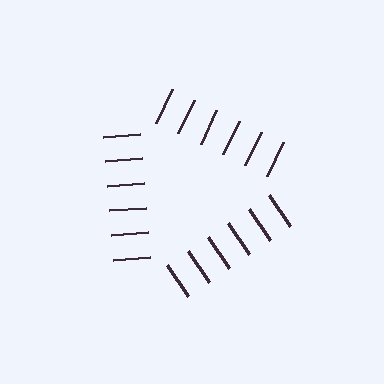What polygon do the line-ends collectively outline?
An illusory triangle — the line segments terminate on its edges but no continuous stroke is drawn.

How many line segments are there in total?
18 — 6 along each of the 3 edges.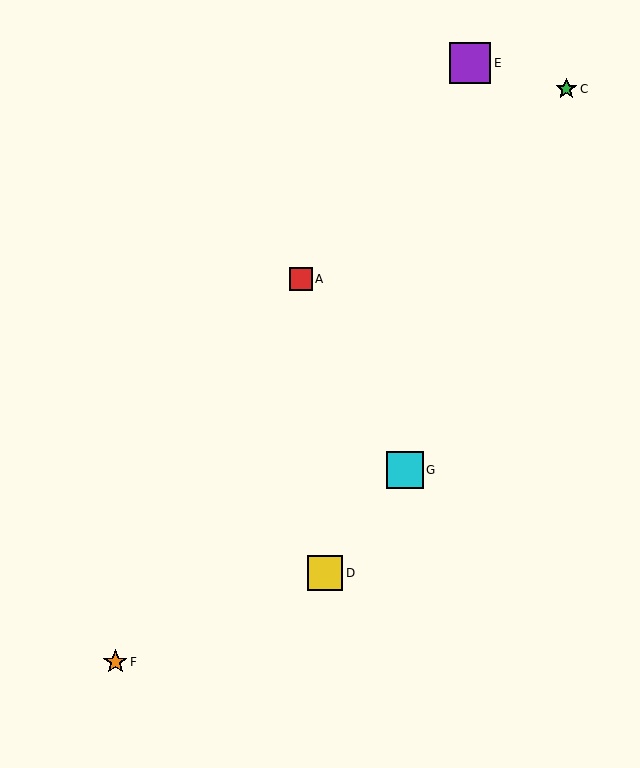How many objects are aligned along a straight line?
3 objects (A, B, G) are aligned along a straight line.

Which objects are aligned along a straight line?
Objects A, B, G are aligned along a straight line.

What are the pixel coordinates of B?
Object B is at (401, 462).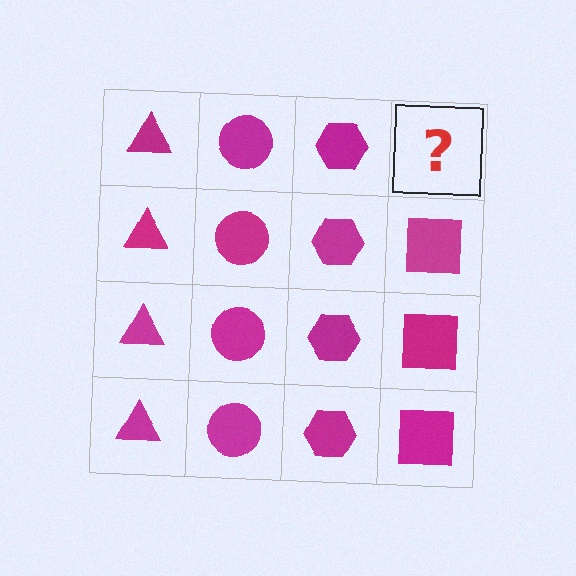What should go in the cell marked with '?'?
The missing cell should contain a magenta square.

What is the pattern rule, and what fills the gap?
The rule is that each column has a consistent shape. The gap should be filled with a magenta square.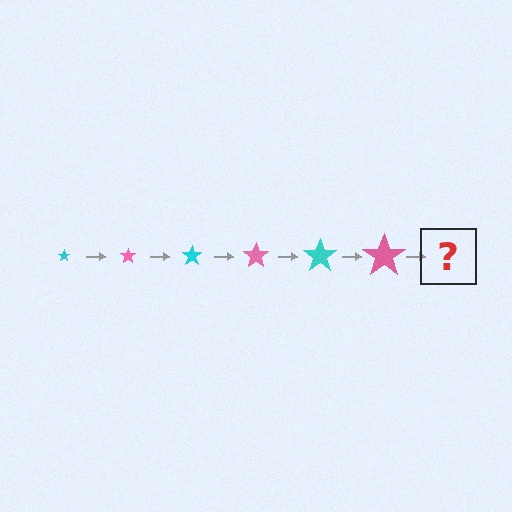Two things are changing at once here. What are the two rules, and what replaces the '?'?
The two rules are that the star grows larger each step and the color cycles through cyan and pink. The '?' should be a cyan star, larger than the previous one.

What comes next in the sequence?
The next element should be a cyan star, larger than the previous one.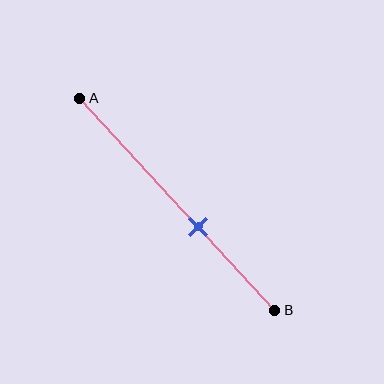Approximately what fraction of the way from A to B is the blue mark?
The blue mark is approximately 60% of the way from A to B.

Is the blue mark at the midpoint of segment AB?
No, the mark is at about 60% from A, not at the 50% midpoint.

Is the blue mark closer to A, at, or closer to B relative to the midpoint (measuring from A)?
The blue mark is closer to point B than the midpoint of segment AB.